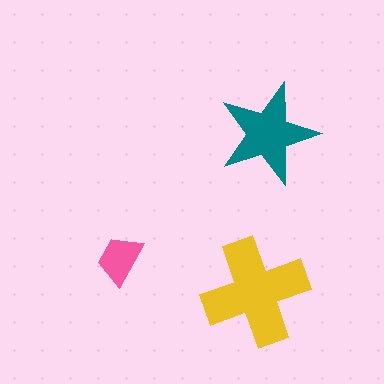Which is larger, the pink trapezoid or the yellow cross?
The yellow cross.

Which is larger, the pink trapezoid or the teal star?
The teal star.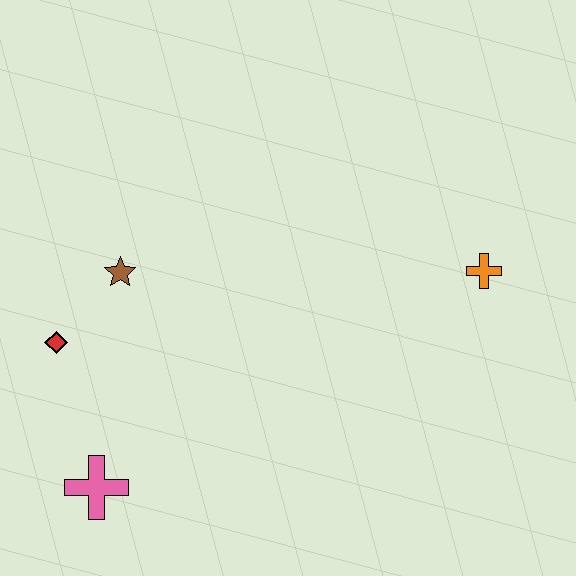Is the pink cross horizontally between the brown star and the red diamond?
Yes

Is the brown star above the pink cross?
Yes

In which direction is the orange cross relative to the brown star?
The orange cross is to the right of the brown star.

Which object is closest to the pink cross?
The red diamond is closest to the pink cross.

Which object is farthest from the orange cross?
The pink cross is farthest from the orange cross.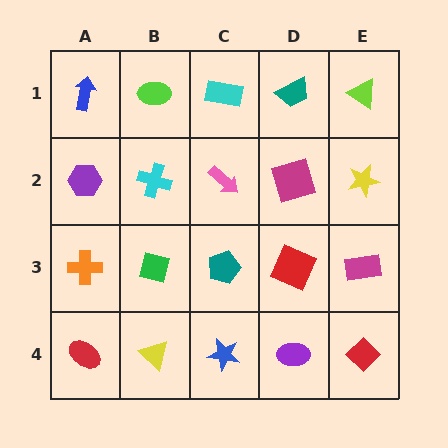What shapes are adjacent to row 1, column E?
A yellow star (row 2, column E), a teal trapezoid (row 1, column D).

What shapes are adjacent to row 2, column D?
A teal trapezoid (row 1, column D), a red square (row 3, column D), a pink arrow (row 2, column C), a yellow star (row 2, column E).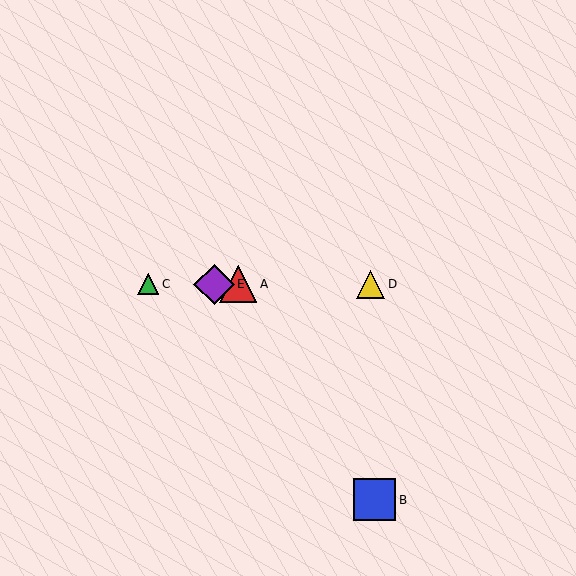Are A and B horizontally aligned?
No, A is at y≈284 and B is at y≈500.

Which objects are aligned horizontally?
Objects A, C, D, E are aligned horizontally.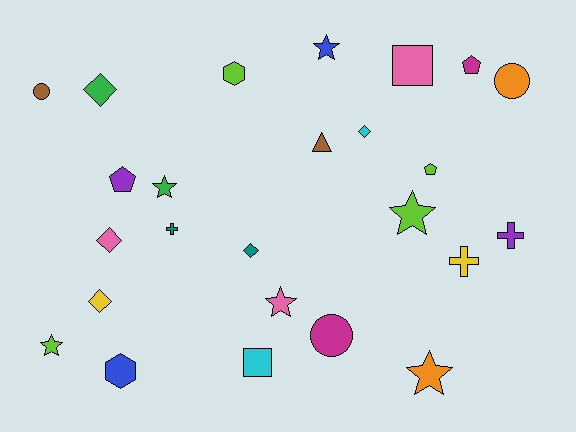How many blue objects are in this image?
There are 2 blue objects.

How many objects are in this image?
There are 25 objects.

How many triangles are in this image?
There is 1 triangle.